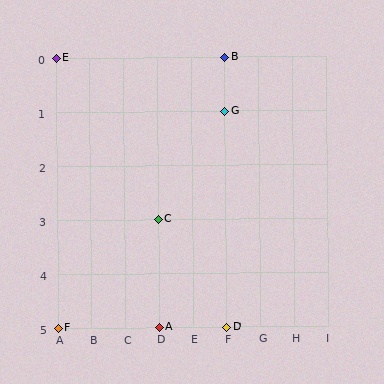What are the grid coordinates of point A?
Point A is at grid coordinates (D, 5).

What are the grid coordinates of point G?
Point G is at grid coordinates (F, 1).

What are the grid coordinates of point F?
Point F is at grid coordinates (A, 5).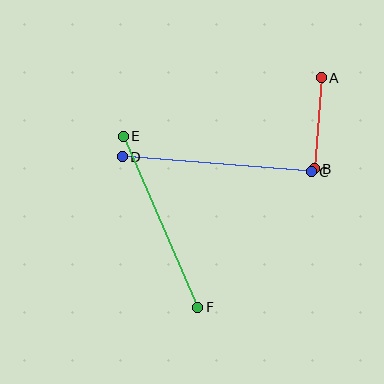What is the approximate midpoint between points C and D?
The midpoint is at approximately (217, 164) pixels.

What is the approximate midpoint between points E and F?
The midpoint is at approximately (160, 222) pixels.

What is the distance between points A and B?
The distance is approximately 92 pixels.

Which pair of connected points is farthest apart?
Points C and D are farthest apart.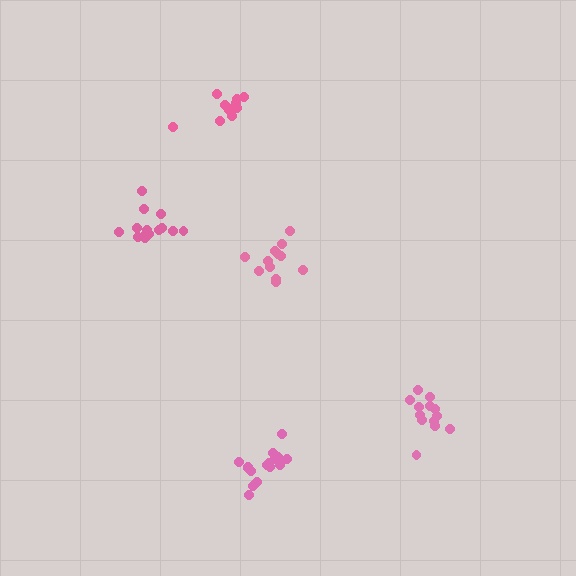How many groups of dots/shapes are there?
There are 5 groups.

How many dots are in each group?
Group 1: 14 dots, Group 2: 16 dots, Group 3: 13 dots, Group 4: 12 dots, Group 5: 12 dots (67 total).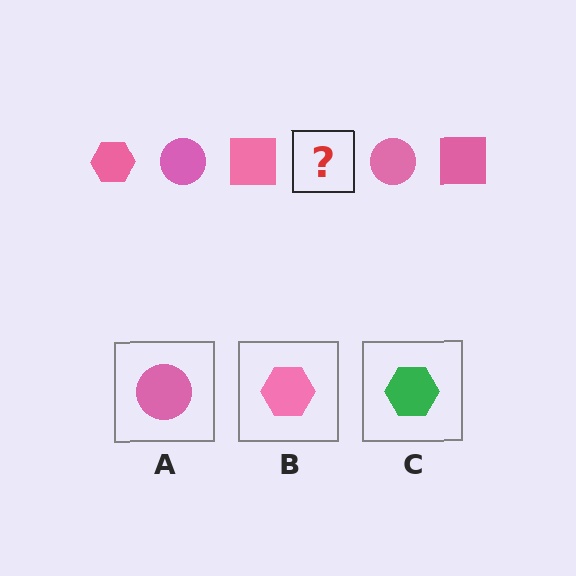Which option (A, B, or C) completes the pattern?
B.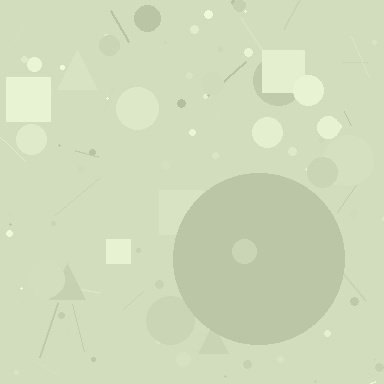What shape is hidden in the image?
A circle is hidden in the image.